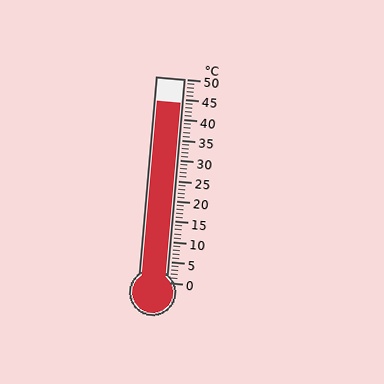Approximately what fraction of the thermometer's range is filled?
The thermometer is filled to approximately 90% of its range.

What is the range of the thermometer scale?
The thermometer scale ranges from 0°C to 50°C.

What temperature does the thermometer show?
The thermometer shows approximately 44°C.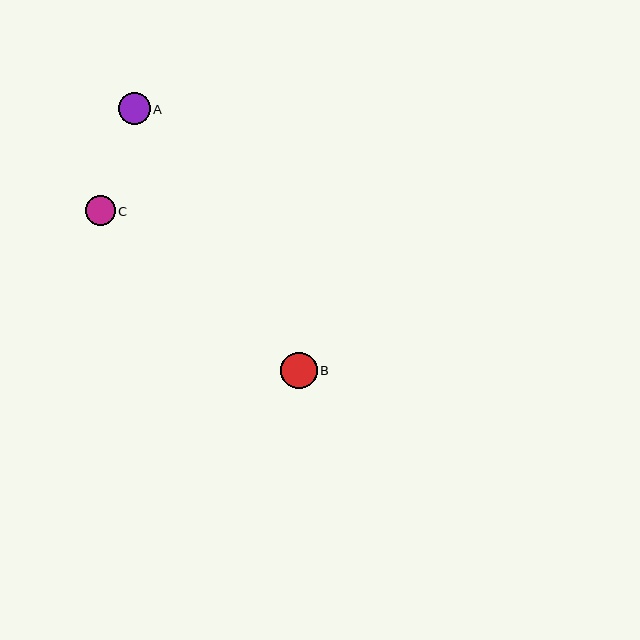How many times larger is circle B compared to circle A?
Circle B is approximately 1.1 times the size of circle A.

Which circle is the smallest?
Circle C is the smallest with a size of approximately 30 pixels.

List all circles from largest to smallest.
From largest to smallest: B, A, C.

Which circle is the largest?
Circle B is the largest with a size of approximately 36 pixels.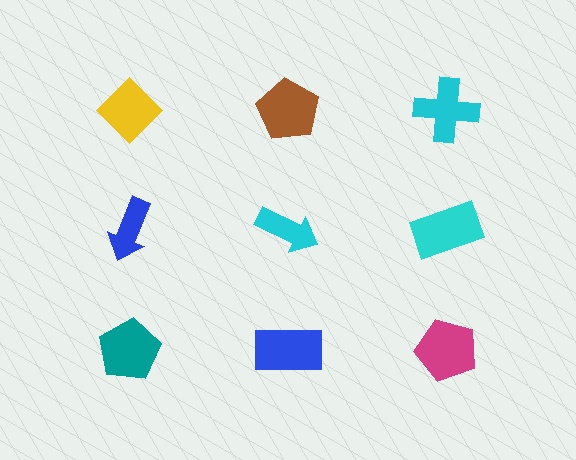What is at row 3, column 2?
A blue rectangle.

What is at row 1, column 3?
A cyan cross.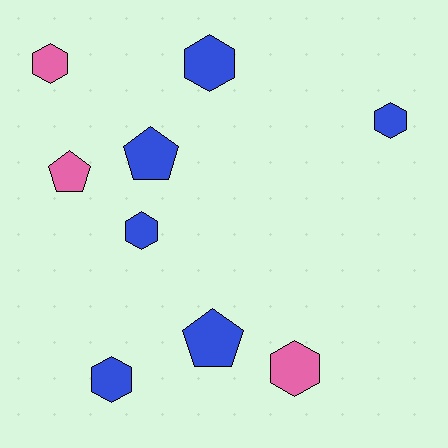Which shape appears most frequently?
Hexagon, with 6 objects.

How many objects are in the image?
There are 9 objects.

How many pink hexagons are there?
There are 2 pink hexagons.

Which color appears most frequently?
Blue, with 6 objects.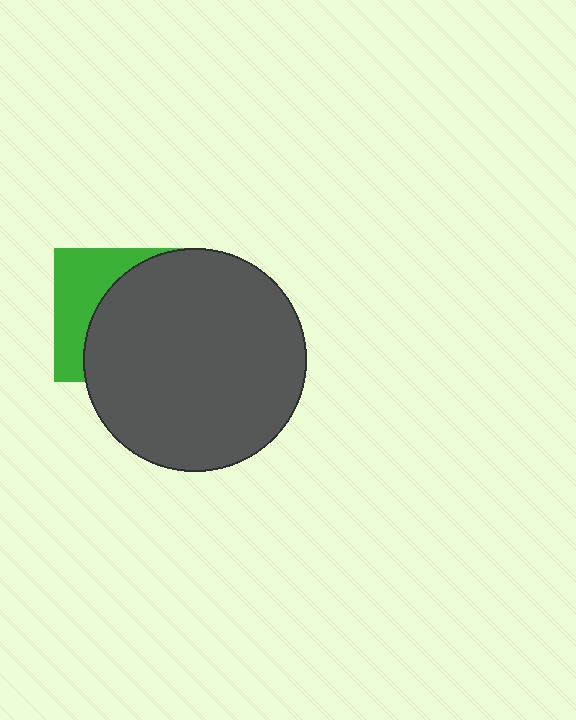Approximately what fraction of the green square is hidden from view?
Roughly 63% of the green square is hidden behind the dark gray circle.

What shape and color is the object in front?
The object in front is a dark gray circle.